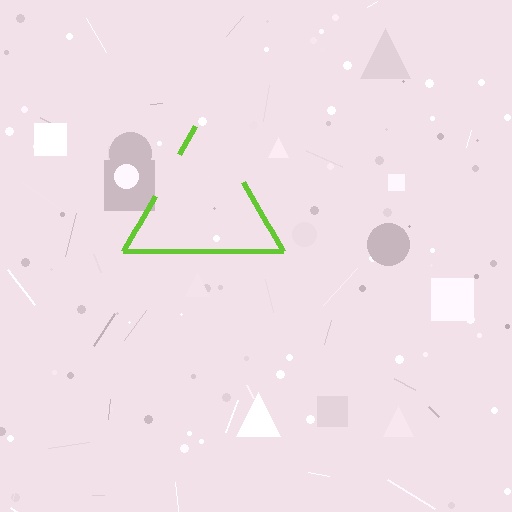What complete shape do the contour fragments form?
The contour fragments form a triangle.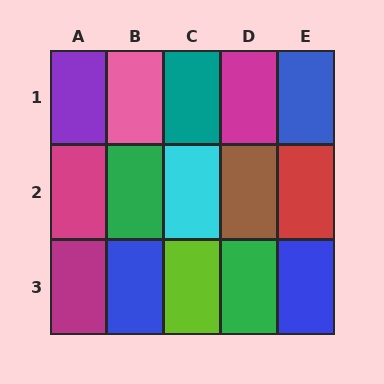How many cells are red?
1 cell is red.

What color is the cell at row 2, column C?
Cyan.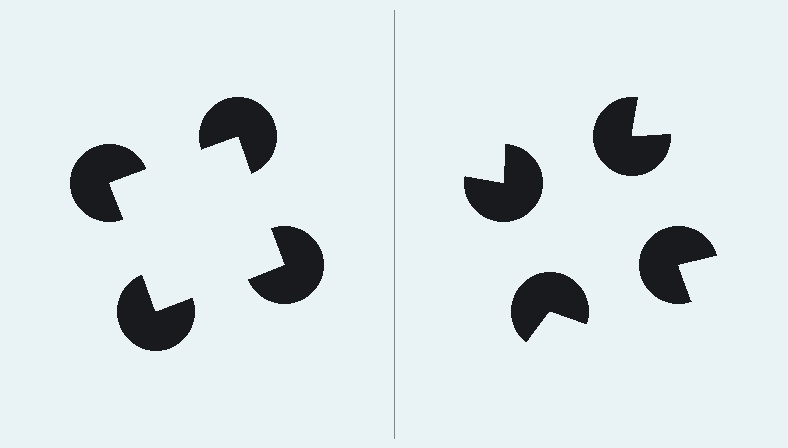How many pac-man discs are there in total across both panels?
8 — 4 on each side.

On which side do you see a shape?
An illusory square appears on the left side. On the right side the wedge cuts are rotated, so no coherent shape forms.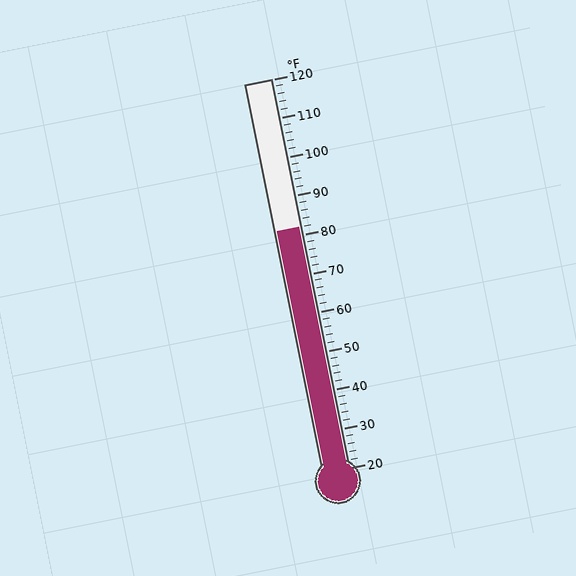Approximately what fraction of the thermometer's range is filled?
The thermometer is filled to approximately 60% of its range.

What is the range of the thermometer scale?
The thermometer scale ranges from 20°F to 120°F.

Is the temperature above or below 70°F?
The temperature is above 70°F.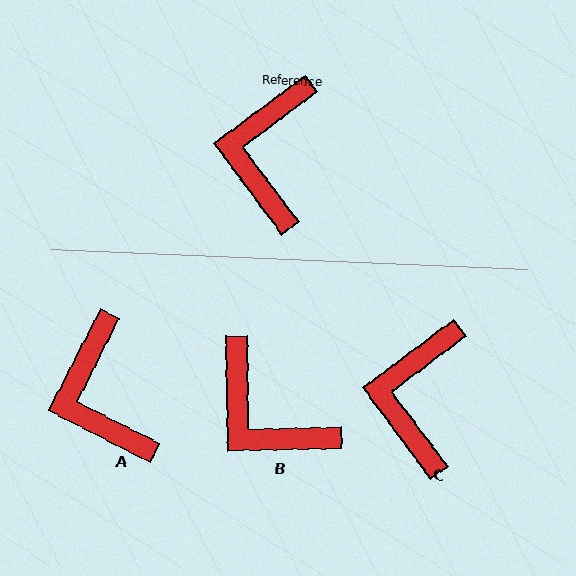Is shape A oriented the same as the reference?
No, it is off by about 26 degrees.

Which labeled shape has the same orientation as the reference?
C.